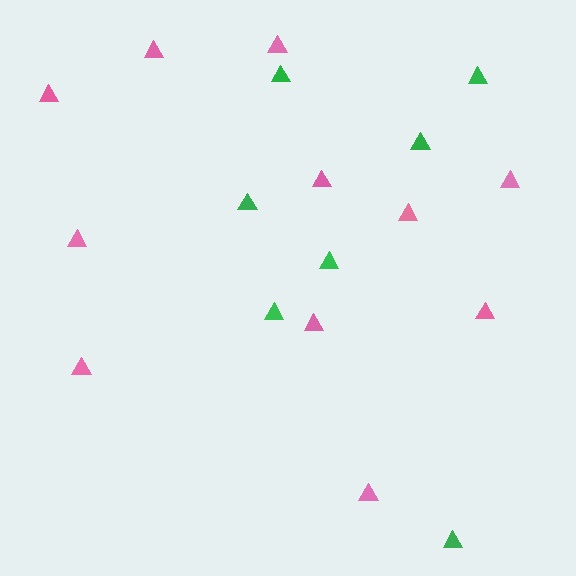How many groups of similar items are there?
There are 2 groups: one group of green triangles (7) and one group of pink triangles (11).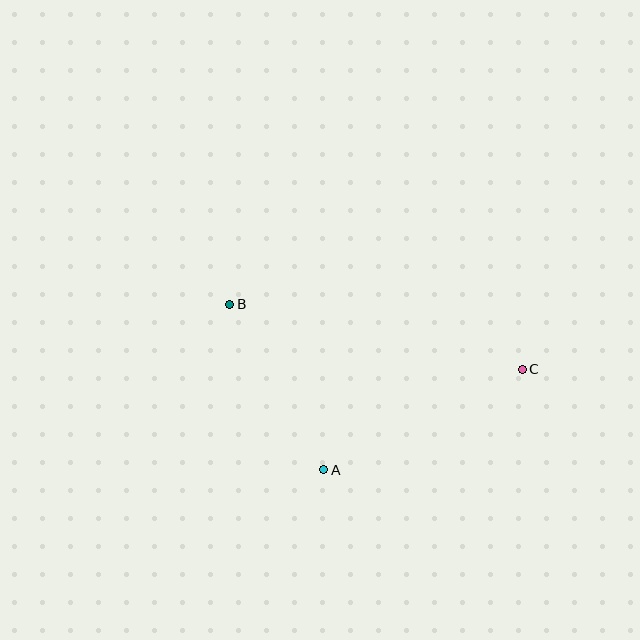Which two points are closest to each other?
Points A and B are closest to each other.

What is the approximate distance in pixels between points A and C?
The distance between A and C is approximately 222 pixels.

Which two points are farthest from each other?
Points B and C are farthest from each other.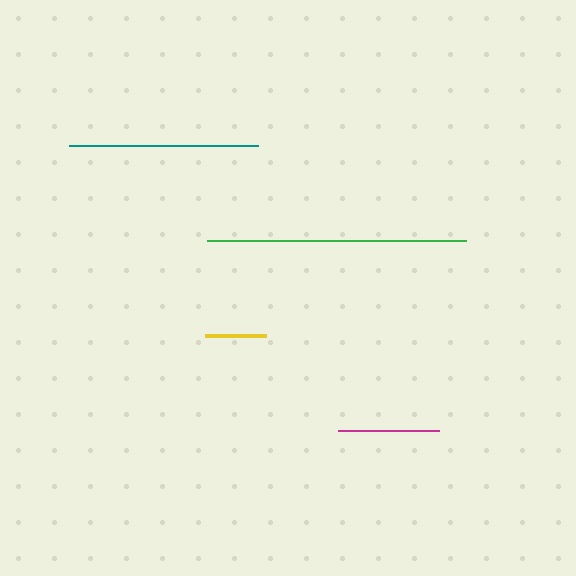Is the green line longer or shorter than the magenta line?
The green line is longer than the magenta line.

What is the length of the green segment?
The green segment is approximately 259 pixels long.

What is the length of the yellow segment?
The yellow segment is approximately 61 pixels long.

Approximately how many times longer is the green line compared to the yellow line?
The green line is approximately 4.2 times the length of the yellow line.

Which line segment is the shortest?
The yellow line is the shortest at approximately 61 pixels.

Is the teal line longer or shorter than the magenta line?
The teal line is longer than the magenta line.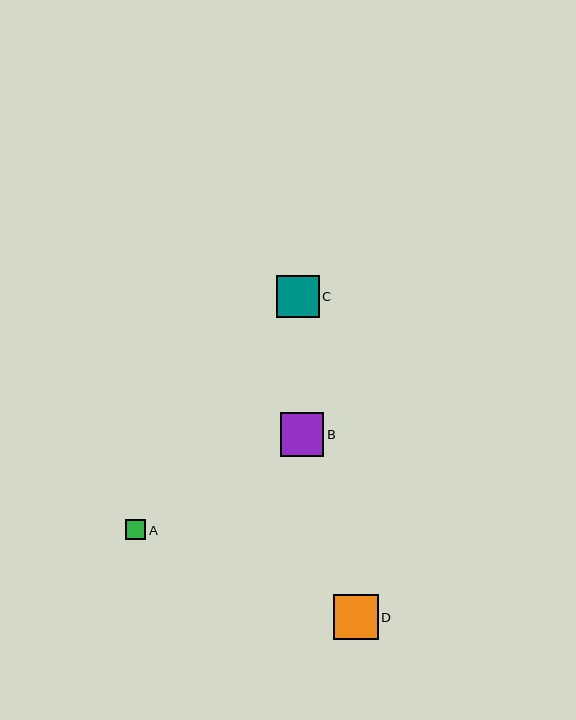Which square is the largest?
Square D is the largest with a size of approximately 45 pixels.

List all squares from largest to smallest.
From largest to smallest: D, B, C, A.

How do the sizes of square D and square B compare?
Square D and square B are approximately the same size.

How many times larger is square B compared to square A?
Square B is approximately 2.2 times the size of square A.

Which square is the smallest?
Square A is the smallest with a size of approximately 20 pixels.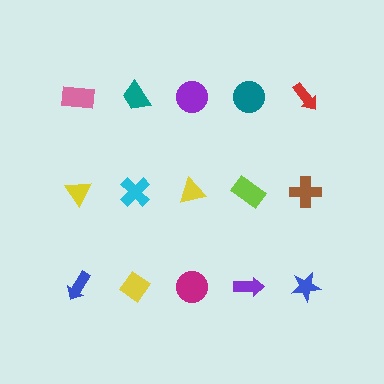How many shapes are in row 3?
5 shapes.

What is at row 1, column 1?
A pink rectangle.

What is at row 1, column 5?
A red arrow.